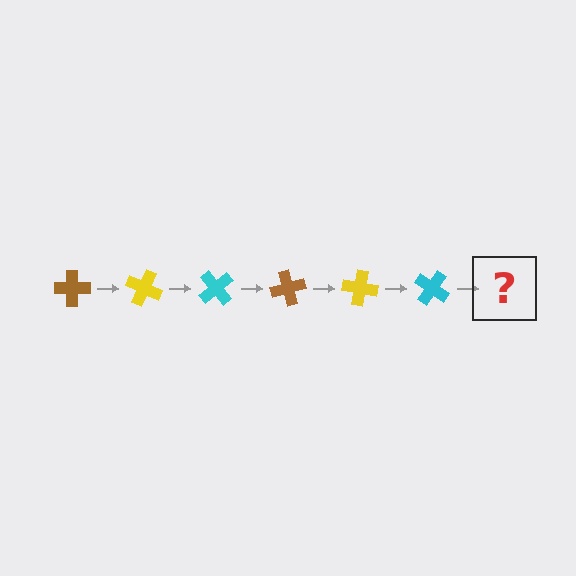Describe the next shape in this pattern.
It should be a brown cross, rotated 150 degrees from the start.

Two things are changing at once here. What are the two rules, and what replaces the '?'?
The two rules are that it rotates 25 degrees each step and the color cycles through brown, yellow, and cyan. The '?' should be a brown cross, rotated 150 degrees from the start.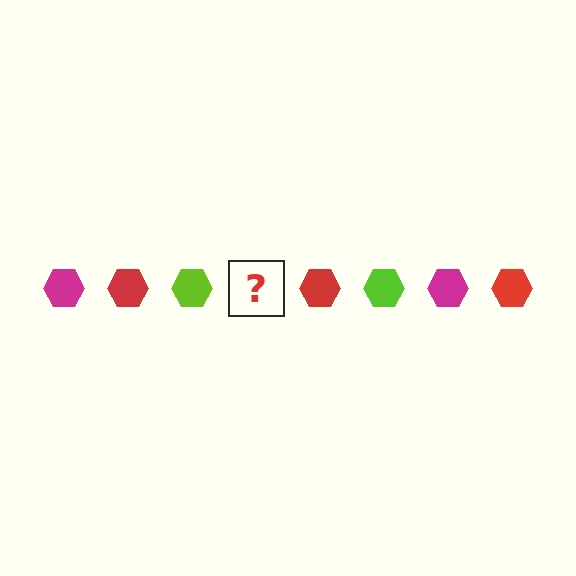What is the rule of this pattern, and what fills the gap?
The rule is that the pattern cycles through magenta, red, lime hexagons. The gap should be filled with a magenta hexagon.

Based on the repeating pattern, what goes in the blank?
The blank should be a magenta hexagon.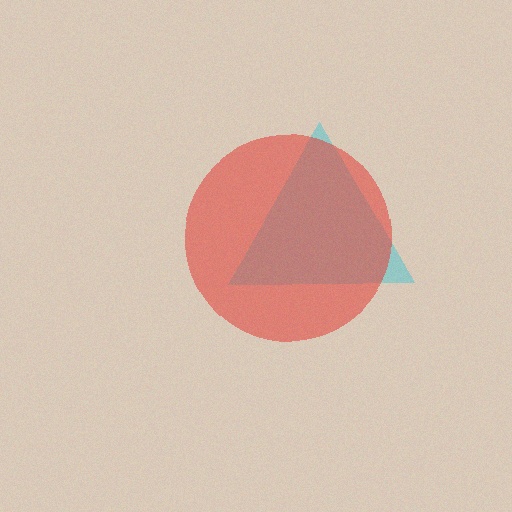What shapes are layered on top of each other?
The layered shapes are: a cyan triangle, a red circle.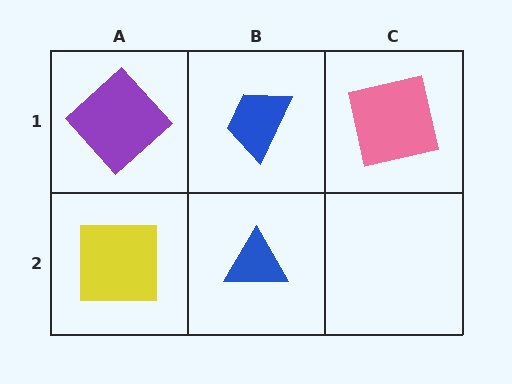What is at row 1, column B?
A blue trapezoid.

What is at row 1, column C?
A pink square.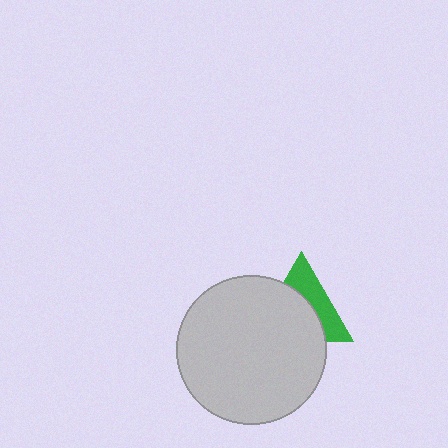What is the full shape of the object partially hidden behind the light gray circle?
The partially hidden object is a green triangle.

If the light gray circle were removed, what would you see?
You would see the complete green triangle.